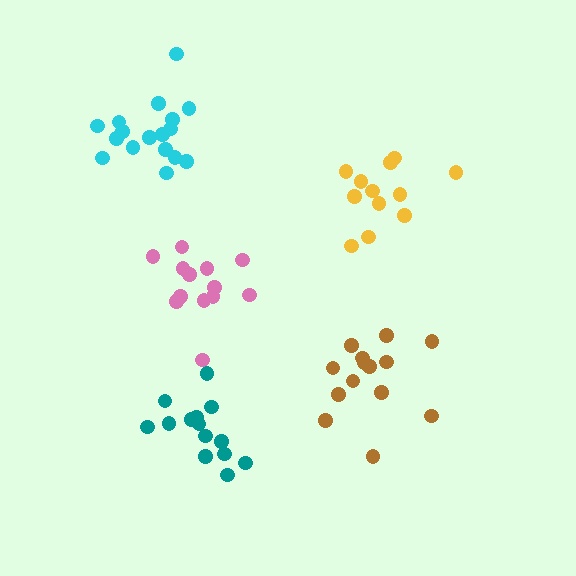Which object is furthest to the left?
The cyan cluster is leftmost.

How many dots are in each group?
Group 1: 12 dots, Group 2: 13 dots, Group 3: 14 dots, Group 4: 14 dots, Group 5: 17 dots (70 total).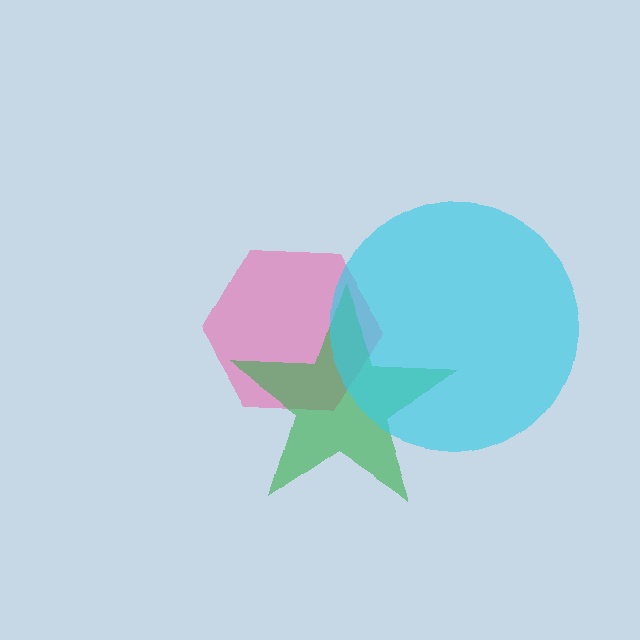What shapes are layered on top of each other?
The layered shapes are: a pink hexagon, a green star, a cyan circle.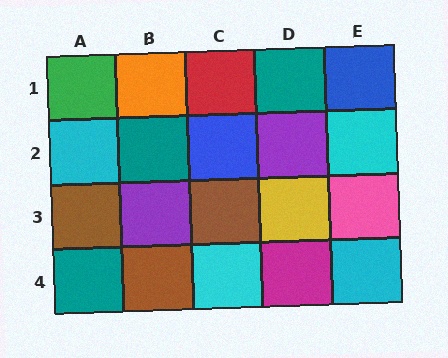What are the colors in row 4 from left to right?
Teal, brown, cyan, magenta, cyan.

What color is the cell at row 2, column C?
Blue.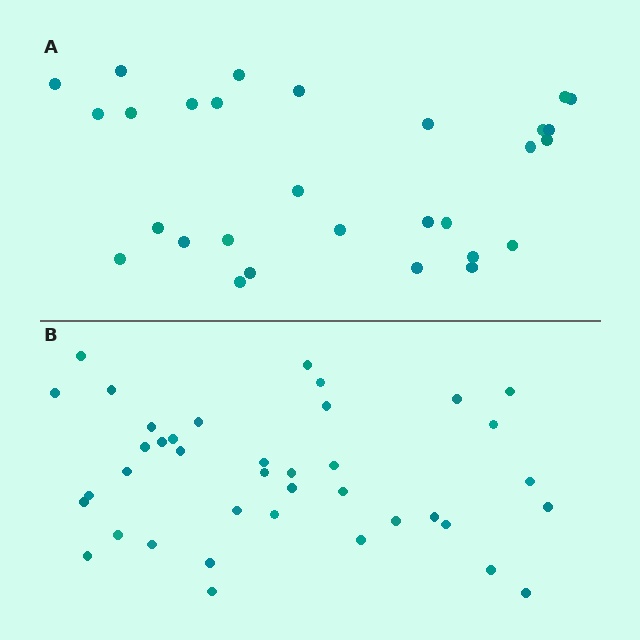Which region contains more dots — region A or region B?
Region B (the bottom region) has more dots.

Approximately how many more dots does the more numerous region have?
Region B has roughly 10 or so more dots than region A.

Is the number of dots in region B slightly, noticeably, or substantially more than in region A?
Region B has noticeably more, but not dramatically so. The ratio is roughly 1.3 to 1.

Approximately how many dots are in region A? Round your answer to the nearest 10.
About 30 dots. (The exact count is 29, which rounds to 30.)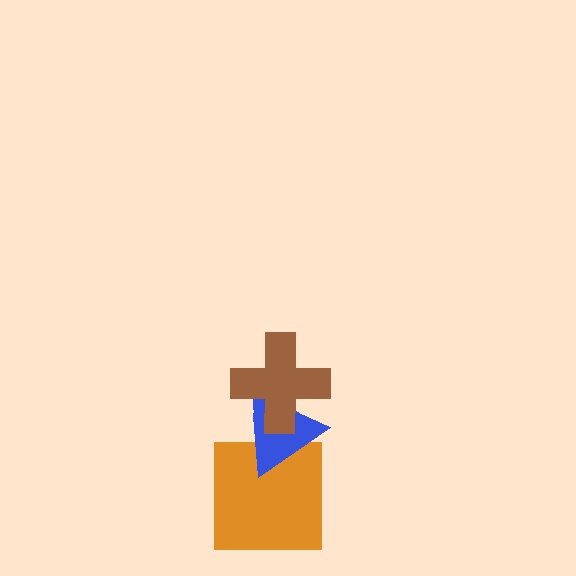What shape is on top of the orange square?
The blue triangle is on top of the orange square.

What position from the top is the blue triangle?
The blue triangle is 2nd from the top.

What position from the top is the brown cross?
The brown cross is 1st from the top.